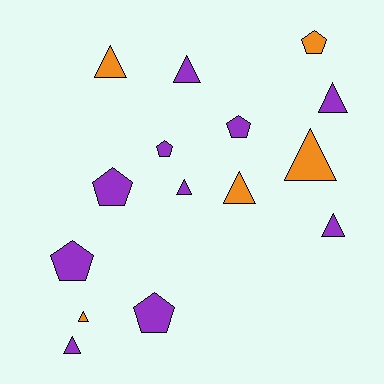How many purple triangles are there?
There are 5 purple triangles.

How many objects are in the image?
There are 15 objects.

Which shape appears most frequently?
Triangle, with 9 objects.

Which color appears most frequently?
Purple, with 10 objects.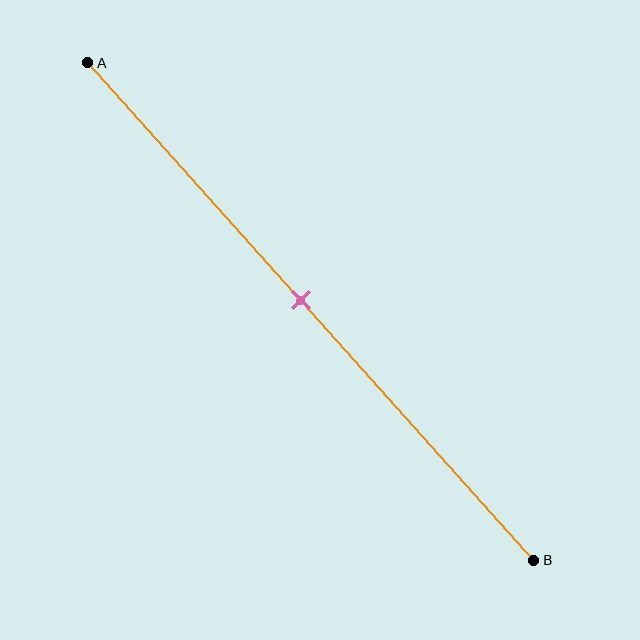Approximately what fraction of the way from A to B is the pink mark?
The pink mark is approximately 50% of the way from A to B.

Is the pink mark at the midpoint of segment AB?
Yes, the mark is approximately at the midpoint.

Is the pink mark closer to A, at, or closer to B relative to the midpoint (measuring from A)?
The pink mark is approximately at the midpoint of segment AB.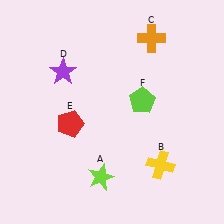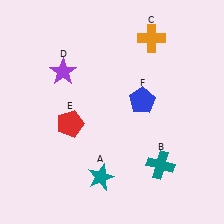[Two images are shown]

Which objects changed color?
A changed from lime to teal. B changed from yellow to teal. F changed from lime to blue.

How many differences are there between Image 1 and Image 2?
There are 3 differences between the two images.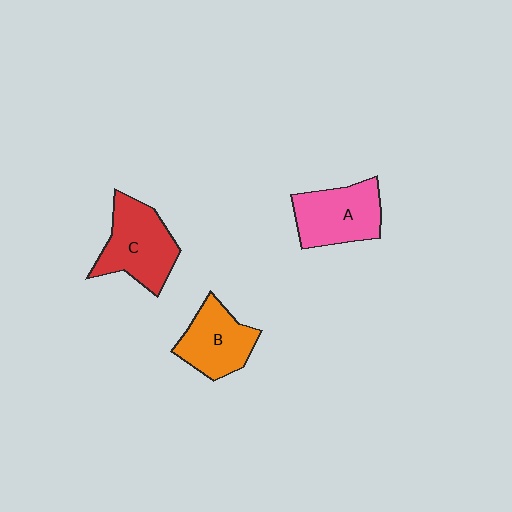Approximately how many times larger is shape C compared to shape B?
Approximately 1.2 times.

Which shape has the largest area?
Shape C (red).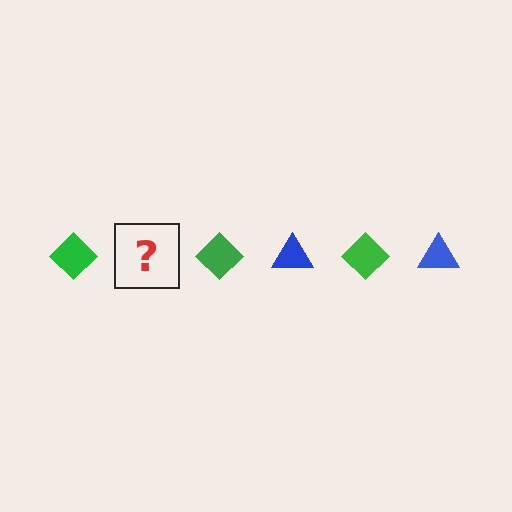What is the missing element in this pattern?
The missing element is a blue triangle.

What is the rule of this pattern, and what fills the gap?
The rule is that the pattern alternates between green diamond and blue triangle. The gap should be filled with a blue triangle.